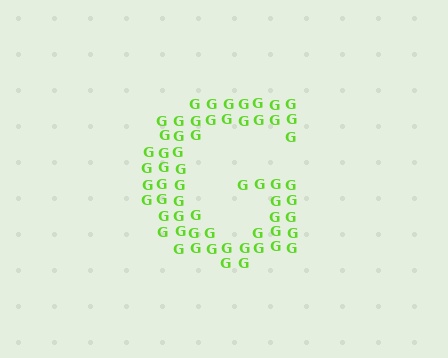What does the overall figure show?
The overall figure shows the letter G.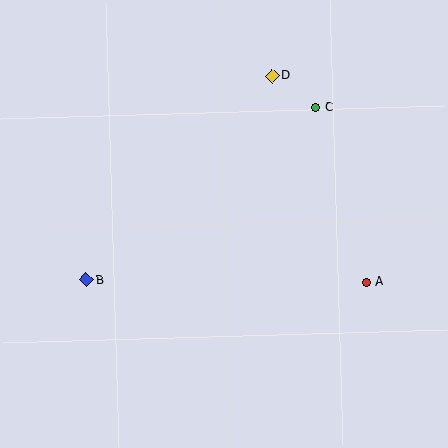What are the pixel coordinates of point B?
Point B is at (86, 280).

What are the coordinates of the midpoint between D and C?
The midpoint between D and C is at (294, 92).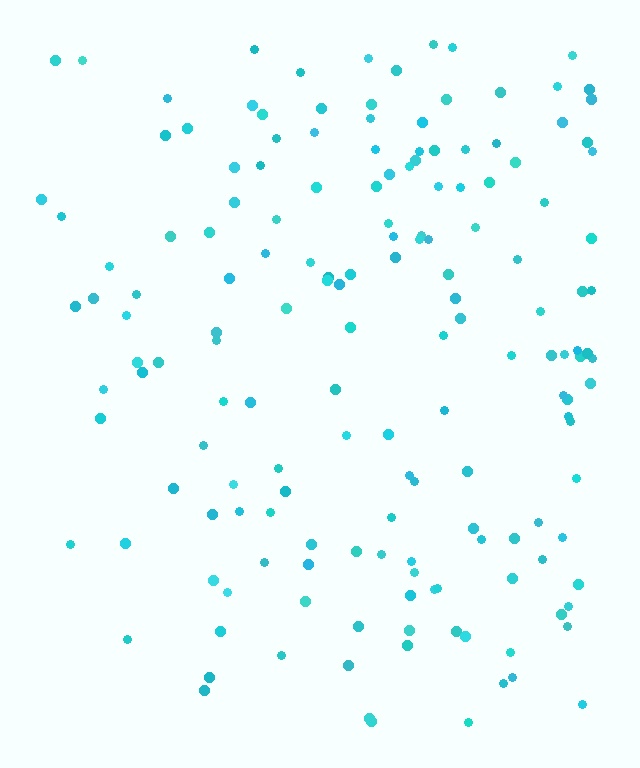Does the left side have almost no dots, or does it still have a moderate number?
Still a moderate number, just noticeably fewer than the right.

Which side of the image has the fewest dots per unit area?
The left.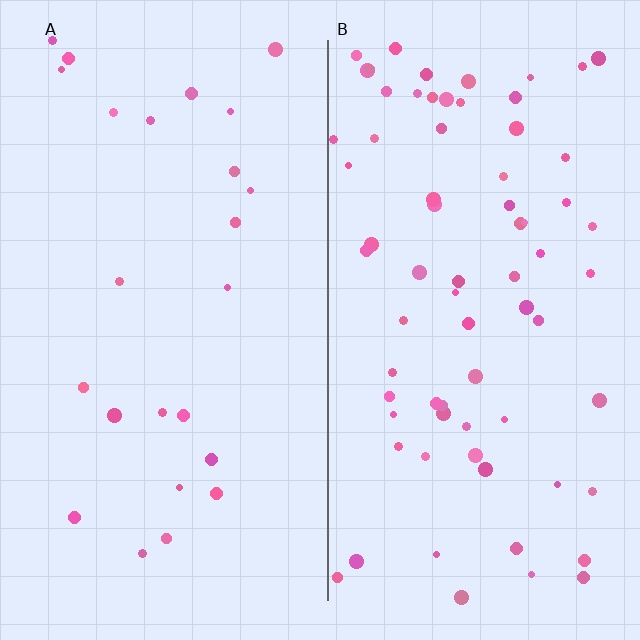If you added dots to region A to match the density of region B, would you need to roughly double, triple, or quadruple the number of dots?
Approximately triple.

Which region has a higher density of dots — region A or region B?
B (the right).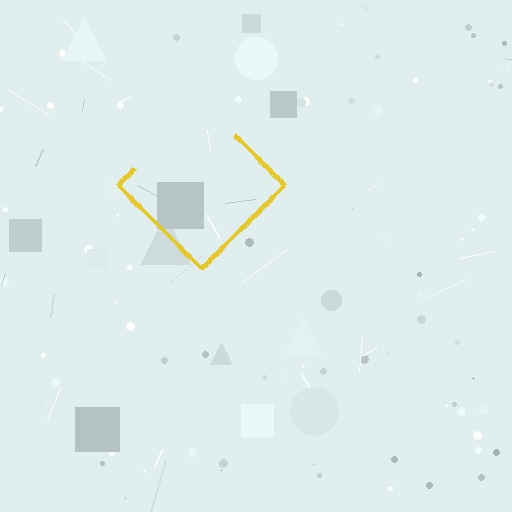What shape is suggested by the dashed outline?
The dashed outline suggests a diamond.